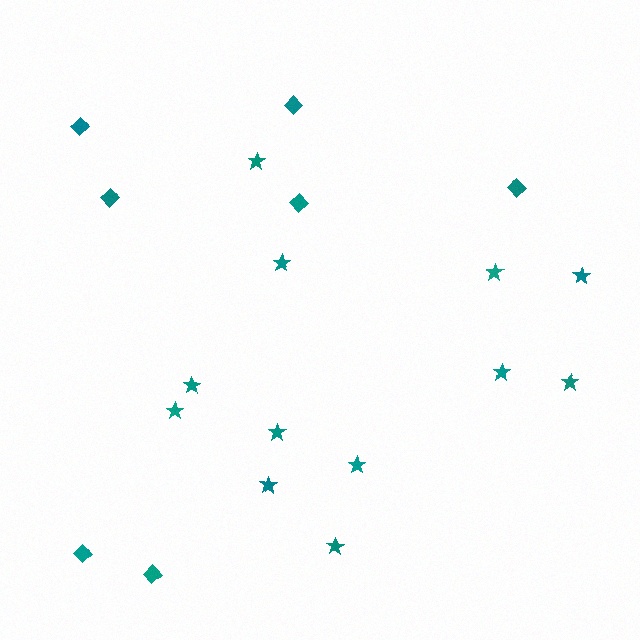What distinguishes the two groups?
There are 2 groups: one group of stars (12) and one group of diamonds (7).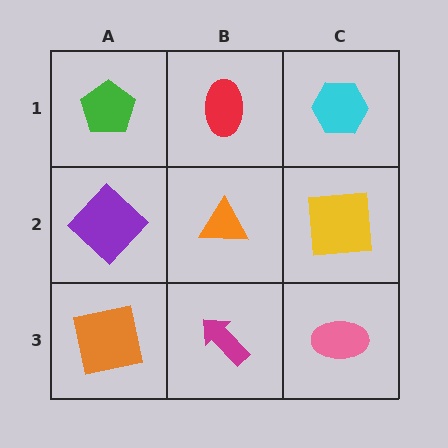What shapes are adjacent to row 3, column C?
A yellow square (row 2, column C), a magenta arrow (row 3, column B).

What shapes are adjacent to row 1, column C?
A yellow square (row 2, column C), a red ellipse (row 1, column B).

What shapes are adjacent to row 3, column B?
An orange triangle (row 2, column B), an orange square (row 3, column A), a pink ellipse (row 3, column C).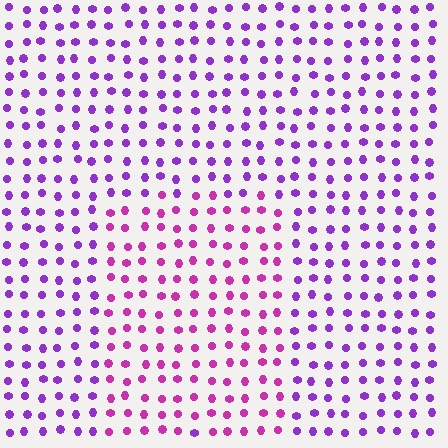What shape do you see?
I see a rectangle.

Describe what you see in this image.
The image is filled with small purple elements in a uniform arrangement. A rectangle-shaped region is visible where the elements are tinted to a slightly different hue, forming a subtle color boundary.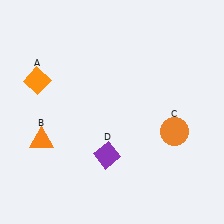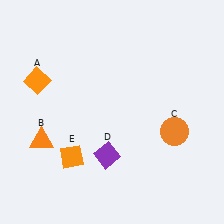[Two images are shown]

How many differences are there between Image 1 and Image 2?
There is 1 difference between the two images.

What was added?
An orange diamond (E) was added in Image 2.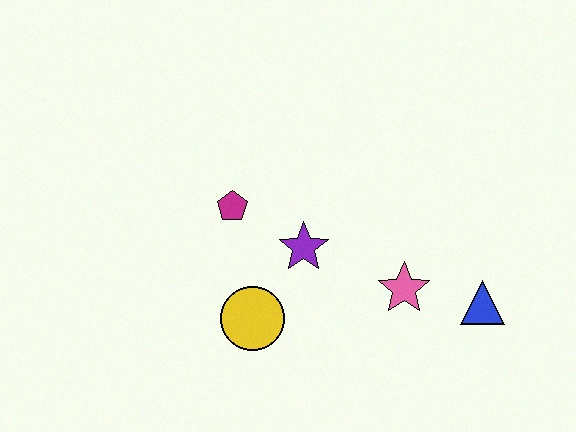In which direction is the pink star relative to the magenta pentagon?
The pink star is to the right of the magenta pentagon.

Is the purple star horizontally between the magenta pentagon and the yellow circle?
No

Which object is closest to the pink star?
The blue triangle is closest to the pink star.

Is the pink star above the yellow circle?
Yes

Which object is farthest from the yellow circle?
The blue triangle is farthest from the yellow circle.